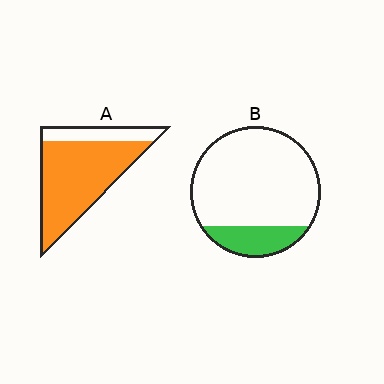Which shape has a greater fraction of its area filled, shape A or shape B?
Shape A.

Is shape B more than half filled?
No.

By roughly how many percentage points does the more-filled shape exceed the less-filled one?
By roughly 60 percentage points (A over B).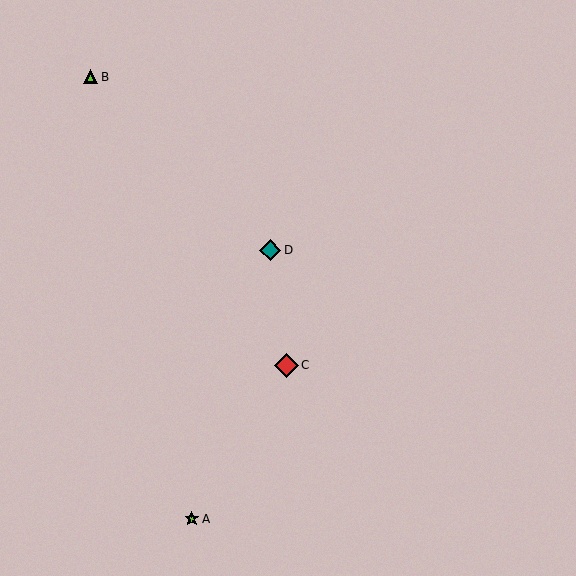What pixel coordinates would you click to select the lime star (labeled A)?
Click at (192, 519) to select the lime star A.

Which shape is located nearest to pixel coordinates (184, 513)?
The lime star (labeled A) at (192, 519) is nearest to that location.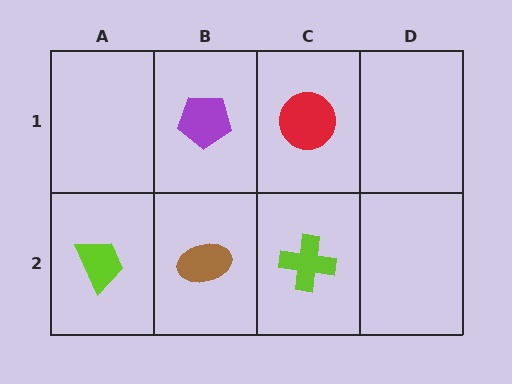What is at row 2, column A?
A lime trapezoid.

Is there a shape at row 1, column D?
No, that cell is empty.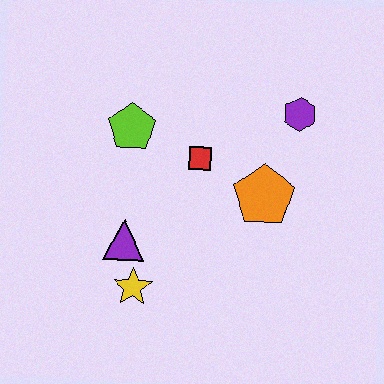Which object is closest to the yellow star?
The purple triangle is closest to the yellow star.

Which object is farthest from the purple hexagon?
The yellow star is farthest from the purple hexagon.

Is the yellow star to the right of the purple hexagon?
No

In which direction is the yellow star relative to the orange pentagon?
The yellow star is to the left of the orange pentagon.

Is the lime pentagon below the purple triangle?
No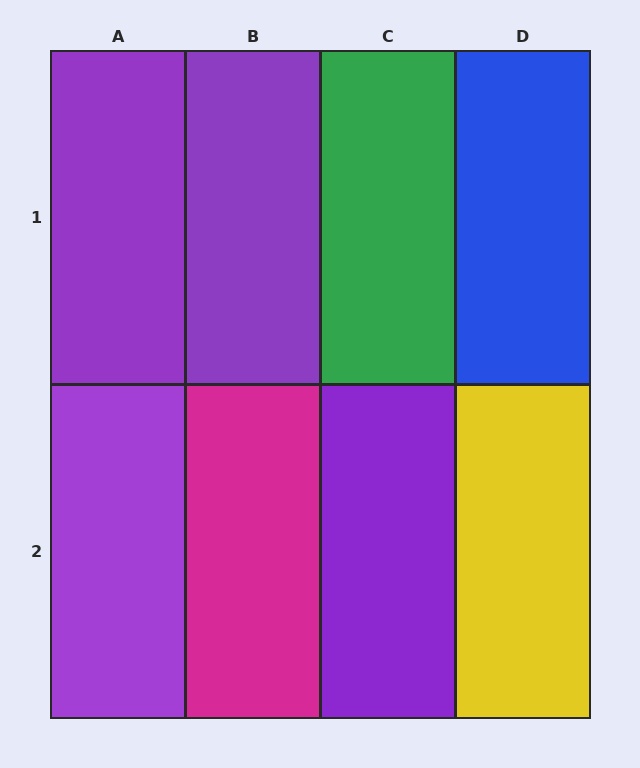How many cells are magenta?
1 cell is magenta.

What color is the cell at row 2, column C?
Purple.